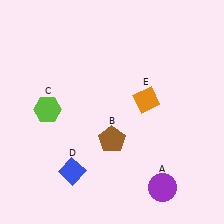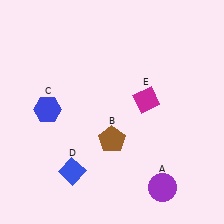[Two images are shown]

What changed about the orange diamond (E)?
In Image 1, E is orange. In Image 2, it changed to magenta.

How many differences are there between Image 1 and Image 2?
There are 2 differences between the two images.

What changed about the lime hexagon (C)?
In Image 1, C is lime. In Image 2, it changed to blue.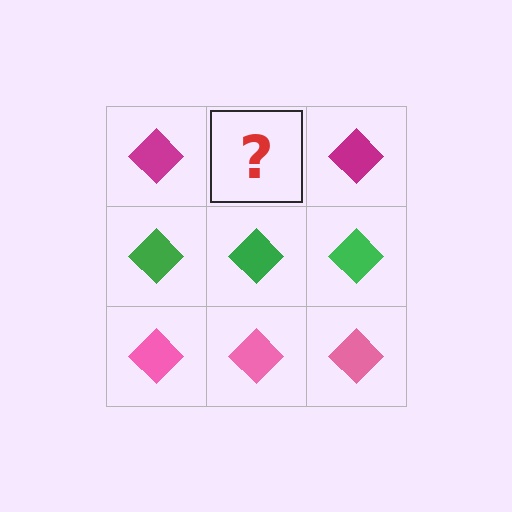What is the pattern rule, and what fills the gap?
The rule is that each row has a consistent color. The gap should be filled with a magenta diamond.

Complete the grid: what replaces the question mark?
The question mark should be replaced with a magenta diamond.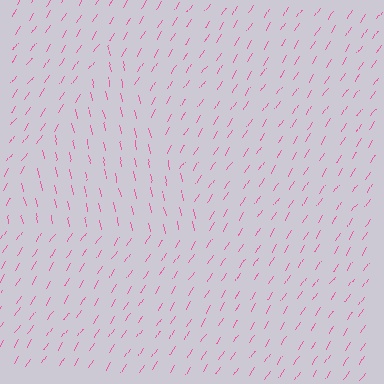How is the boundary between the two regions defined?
The boundary is defined purely by a change in line orientation (approximately 45 degrees difference). All lines are the same color and thickness.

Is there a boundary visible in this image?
Yes, there is a texture boundary formed by a change in line orientation.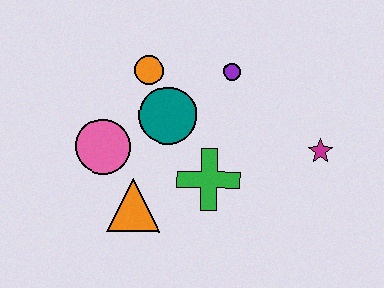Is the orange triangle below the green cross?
Yes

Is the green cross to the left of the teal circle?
No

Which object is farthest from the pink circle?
The magenta star is farthest from the pink circle.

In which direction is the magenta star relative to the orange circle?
The magenta star is to the right of the orange circle.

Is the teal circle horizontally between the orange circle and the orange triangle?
No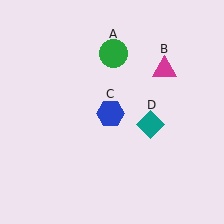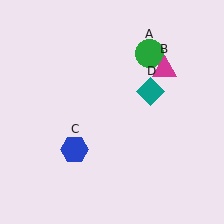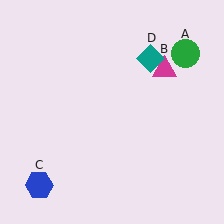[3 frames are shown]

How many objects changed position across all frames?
3 objects changed position: green circle (object A), blue hexagon (object C), teal diamond (object D).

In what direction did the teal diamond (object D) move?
The teal diamond (object D) moved up.